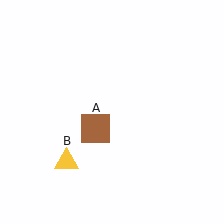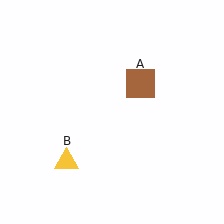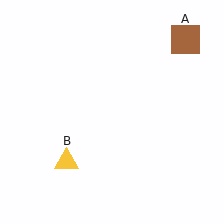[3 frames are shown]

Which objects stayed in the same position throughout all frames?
Yellow triangle (object B) remained stationary.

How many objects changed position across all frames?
1 object changed position: brown square (object A).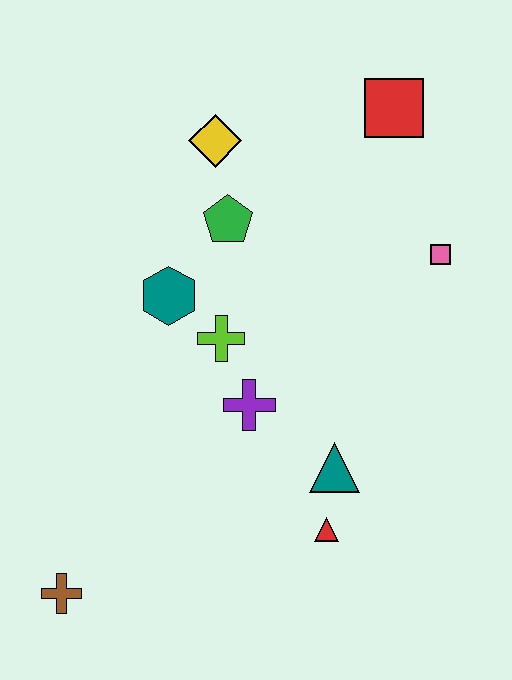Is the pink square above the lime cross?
Yes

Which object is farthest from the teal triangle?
The red square is farthest from the teal triangle.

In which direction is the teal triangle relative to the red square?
The teal triangle is below the red square.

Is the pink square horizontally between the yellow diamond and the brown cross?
No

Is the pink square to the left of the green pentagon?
No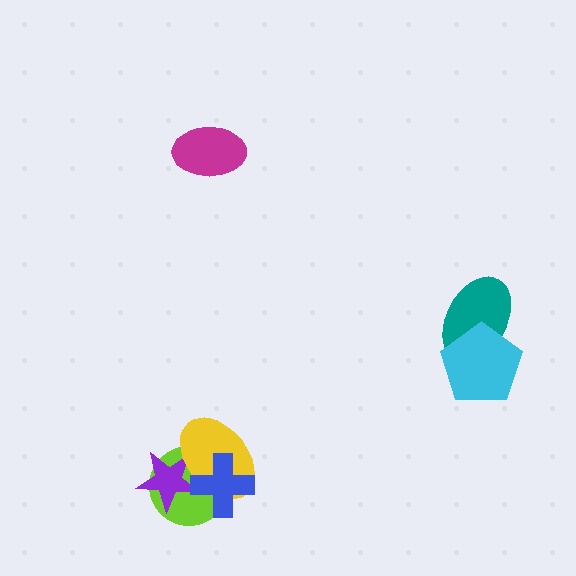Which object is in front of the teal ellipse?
The cyan pentagon is in front of the teal ellipse.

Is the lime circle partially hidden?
Yes, it is partially covered by another shape.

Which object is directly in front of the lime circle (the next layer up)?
The purple star is directly in front of the lime circle.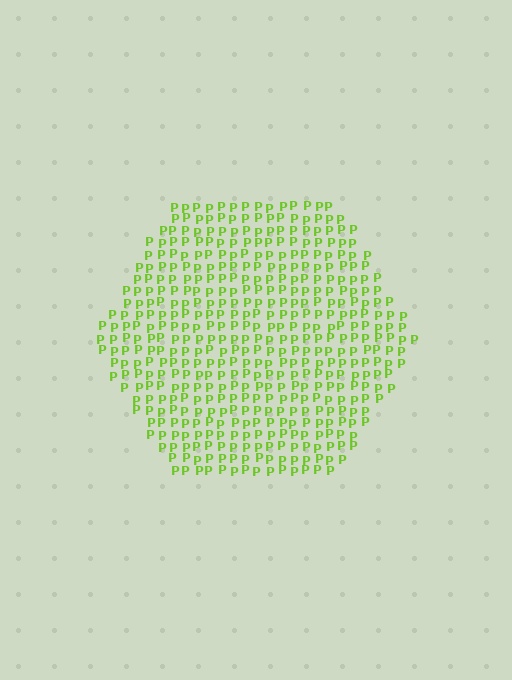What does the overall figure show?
The overall figure shows a hexagon.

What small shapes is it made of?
It is made of small letter P's.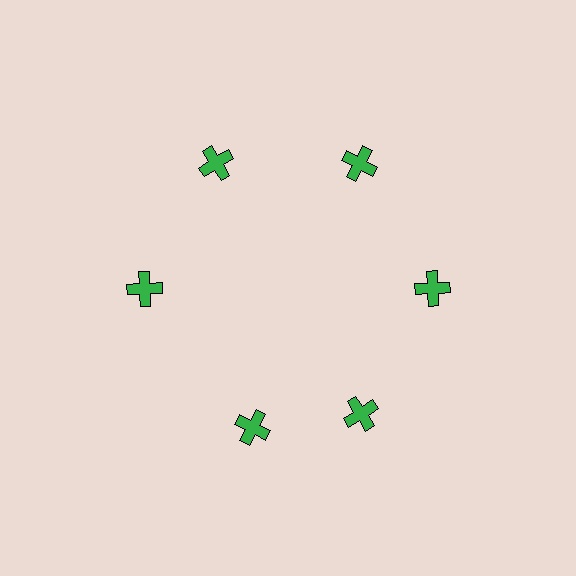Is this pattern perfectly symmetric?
No. The 6 green crosses are arranged in a ring, but one element near the 7 o'clock position is rotated out of alignment along the ring, breaking the 6-fold rotational symmetry.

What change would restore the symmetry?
The symmetry would be restored by rotating it back into even spacing with its neighbors so that all 6 crosses sit at equal angles and equal distance from the center.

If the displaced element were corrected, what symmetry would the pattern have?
It would have 6-fold rotational symmetry — the pattern would map onto itself every 60 degrees.